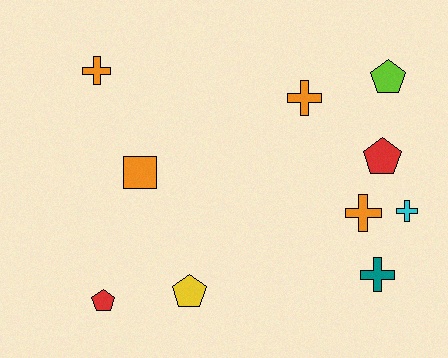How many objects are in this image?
There are 10 objects.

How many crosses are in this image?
There are 5 crosses.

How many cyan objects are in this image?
There is 1 cyan object.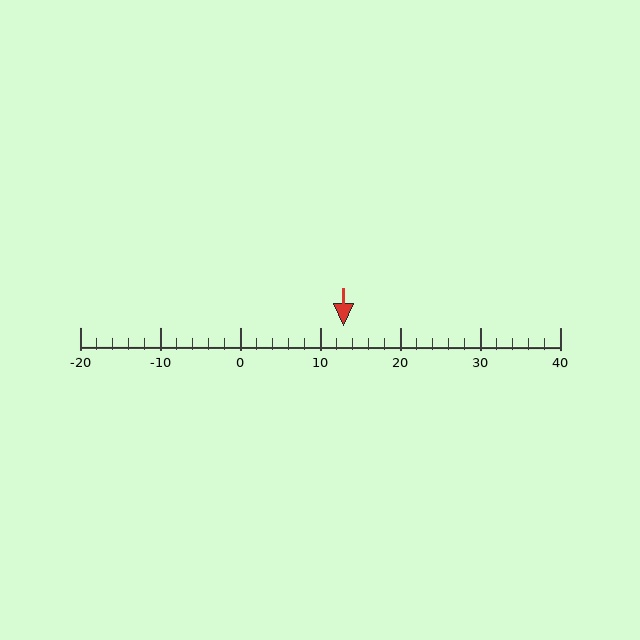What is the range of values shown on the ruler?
The ruler shows values from -20 to 40.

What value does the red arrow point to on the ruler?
The red arrow points to approximately 13.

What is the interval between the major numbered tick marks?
The major tick marks are spaced 10 units apart.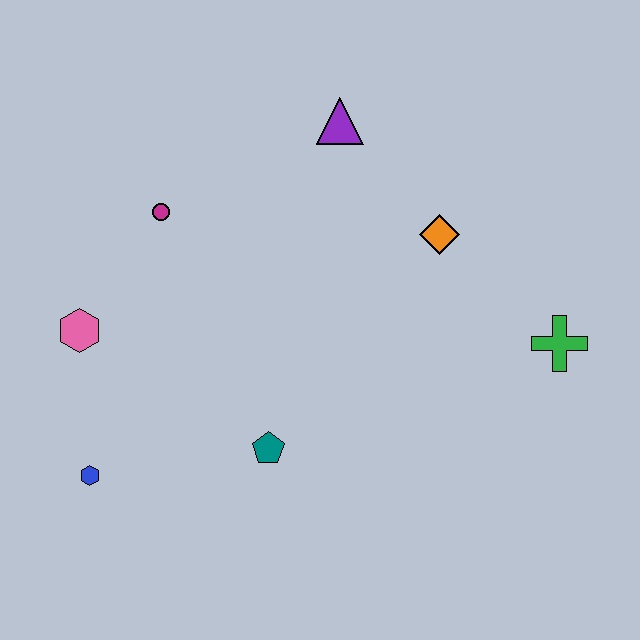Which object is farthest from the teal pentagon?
The purple triangle is farthest from the teal pentagon.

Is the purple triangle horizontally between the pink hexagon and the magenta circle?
No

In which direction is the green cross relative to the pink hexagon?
The green cross is to the right of the pink hexagon.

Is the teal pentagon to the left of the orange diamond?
Yes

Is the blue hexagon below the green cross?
Yes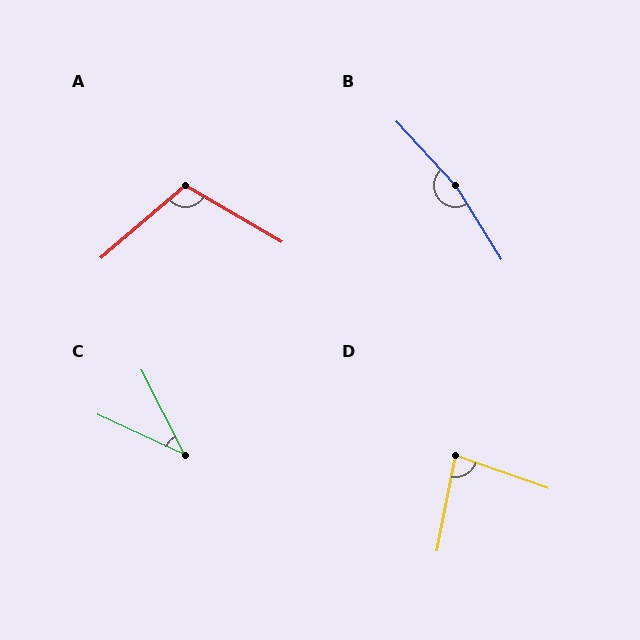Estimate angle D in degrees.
Approximately 81 degrees.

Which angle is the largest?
B, at approximately 169 degrees.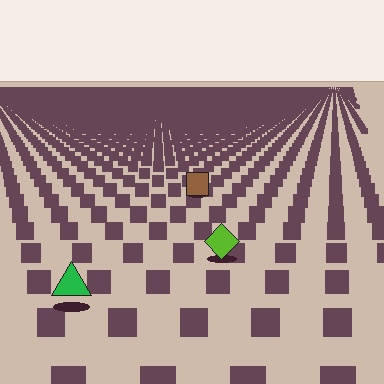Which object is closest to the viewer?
The green triangle is closest. The texture marks near it are larger and more spread out.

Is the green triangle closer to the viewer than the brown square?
Yes. The green triangle is closer — you can tell from the texture gradient: the ground texture is coarser near it.